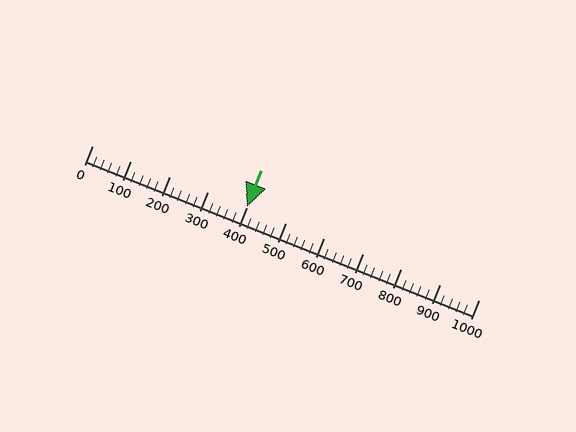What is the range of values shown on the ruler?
The ruler shows values from 0 to 1000.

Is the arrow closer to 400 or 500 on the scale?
The arrow is closer to 400.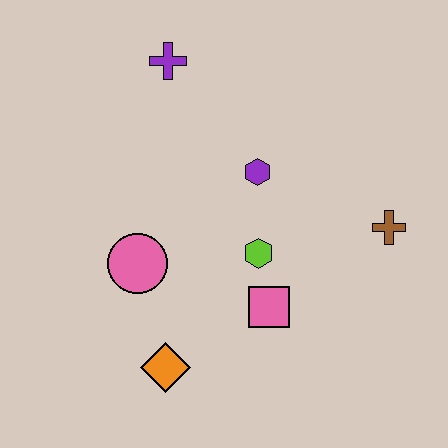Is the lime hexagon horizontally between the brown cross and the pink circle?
Yes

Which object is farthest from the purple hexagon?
The orange diamond is farthest from the purple hexagon.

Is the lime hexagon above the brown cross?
No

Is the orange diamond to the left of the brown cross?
Yes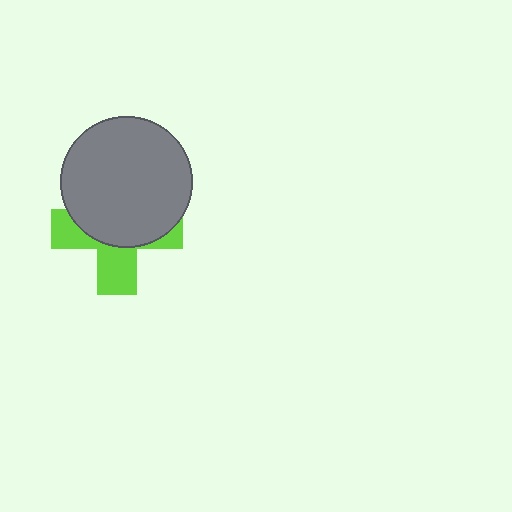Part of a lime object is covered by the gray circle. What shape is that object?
It is a cross.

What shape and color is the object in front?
The object in front is a gray circle.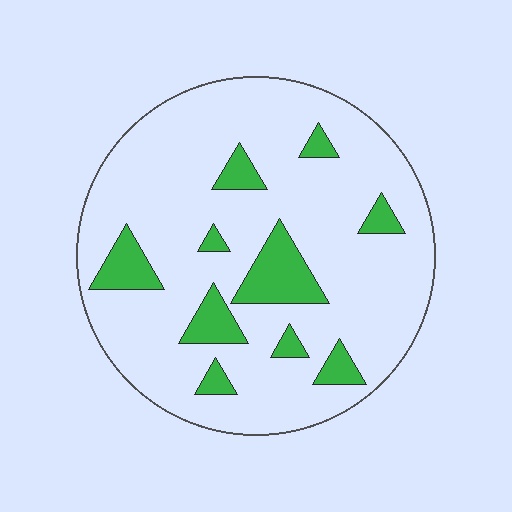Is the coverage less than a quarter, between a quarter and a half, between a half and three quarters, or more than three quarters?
Less than a quarter.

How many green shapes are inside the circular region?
10.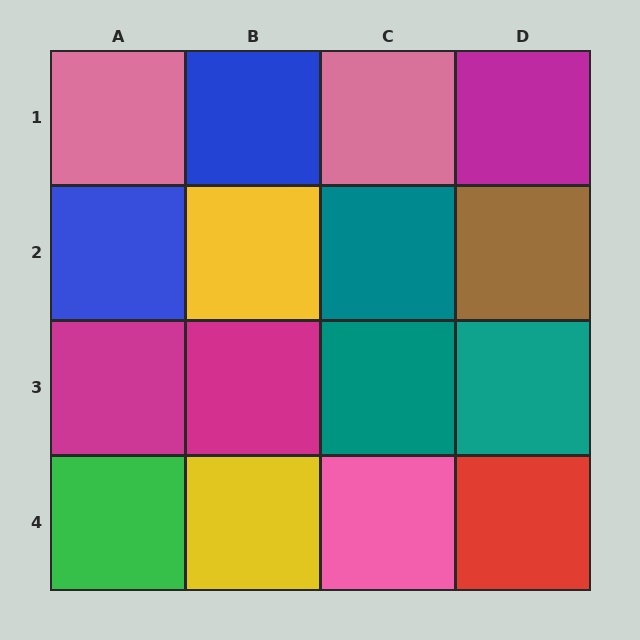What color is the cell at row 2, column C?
Teal.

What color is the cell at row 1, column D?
Magenta.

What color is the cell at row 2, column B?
Yellow.